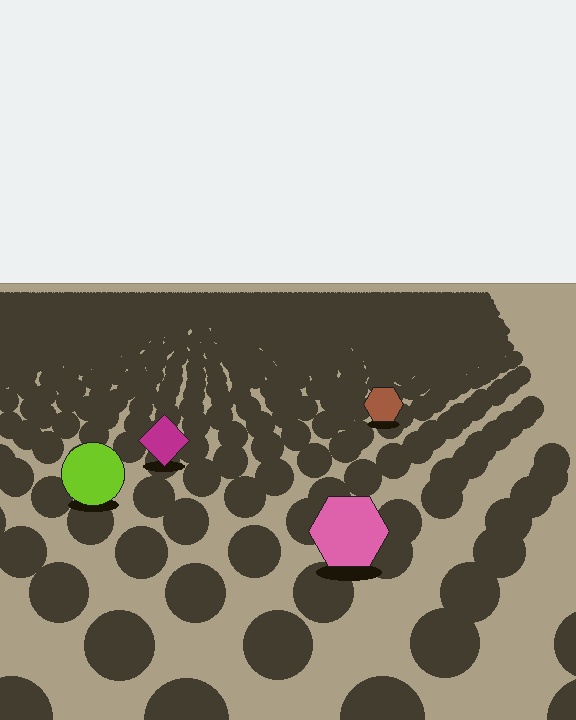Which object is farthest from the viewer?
The brown hexagon is farthest from the viewer. It appears smaller and the ground texture around it is denser.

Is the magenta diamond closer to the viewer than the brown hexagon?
Yes. The magenta diamond is closer — you can tell from the texture gradient: the ground texture is coarser near it.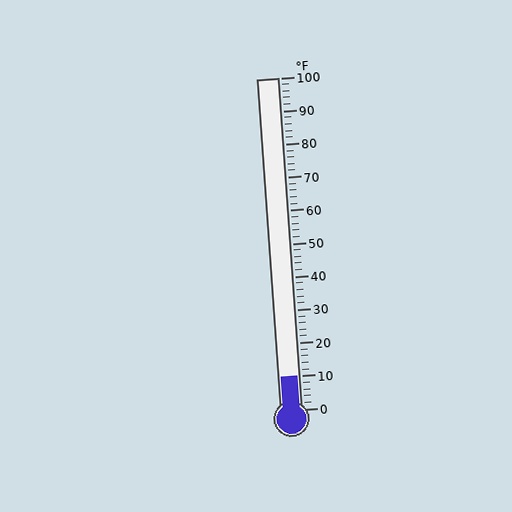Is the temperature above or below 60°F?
The temperature is below 60°F.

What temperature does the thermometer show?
The thermometer shows approximately 10°F.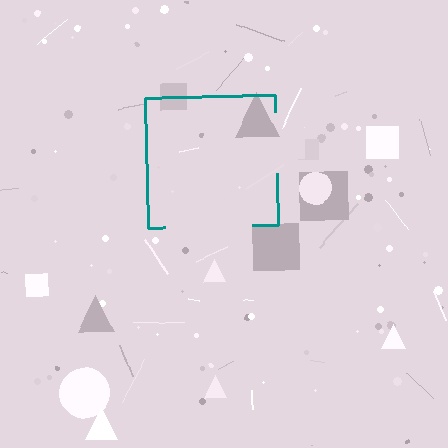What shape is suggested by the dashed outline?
The dashed outline suggests a square.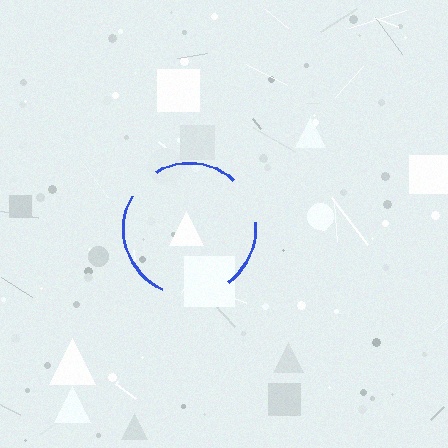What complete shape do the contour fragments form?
The contour fragments form a circle.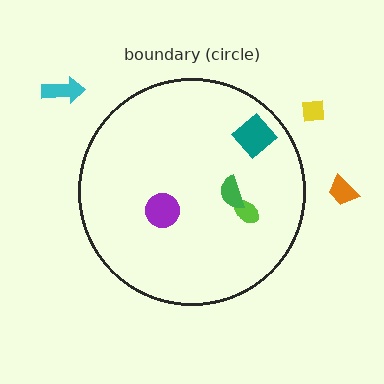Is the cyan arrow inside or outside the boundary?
Outside.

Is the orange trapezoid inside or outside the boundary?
Outside.